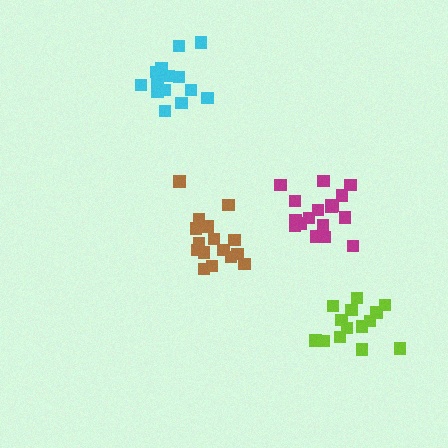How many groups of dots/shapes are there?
There are 4 groups.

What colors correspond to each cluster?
The clusters are colored: cyan, lime, brown, magenta.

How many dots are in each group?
Group 1: 14 dots, Group 2: 14 dots, Group 3: 16 dots, Group 4: 18 dots (62 total).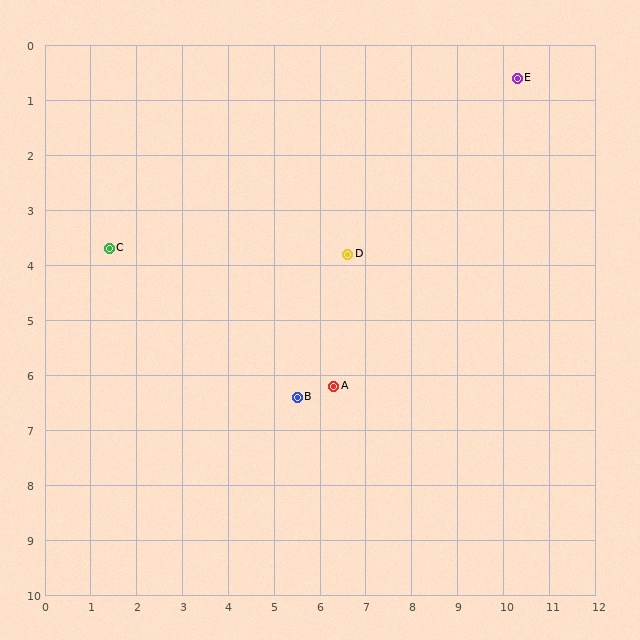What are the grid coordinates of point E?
Point E is at approximately (10.3, 0.6).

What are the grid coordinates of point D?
Point D is at approximately (6.6, 3.8).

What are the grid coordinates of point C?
Point C is at approximately (1.4, 3.7).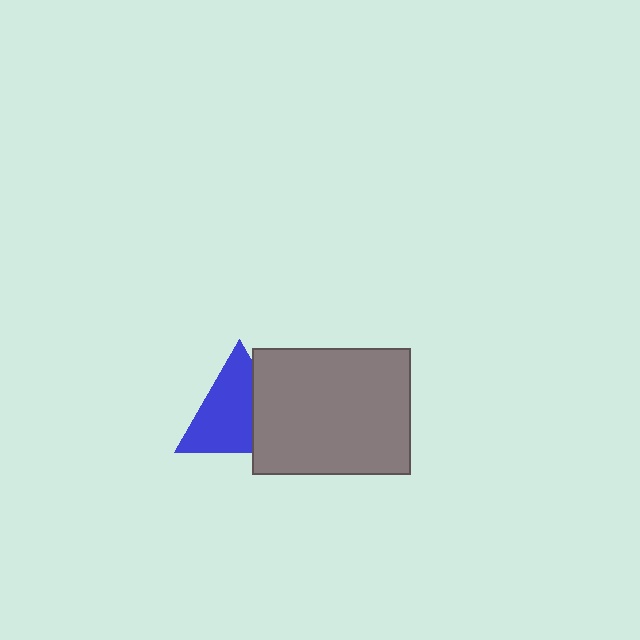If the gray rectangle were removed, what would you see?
You would see the complete blue triangle.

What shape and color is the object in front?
The object in front is a gray rectangle.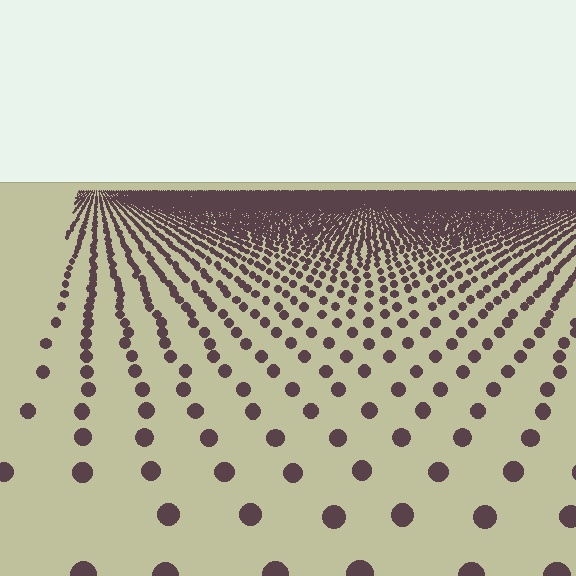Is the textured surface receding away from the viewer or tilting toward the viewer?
The surface is receding away from the viewer. Texture elements get smaller and denser toward the top.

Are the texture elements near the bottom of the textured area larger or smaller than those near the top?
Larger. Near the bottom, elements are closer to the viewer and appear at a bigger on-screen size.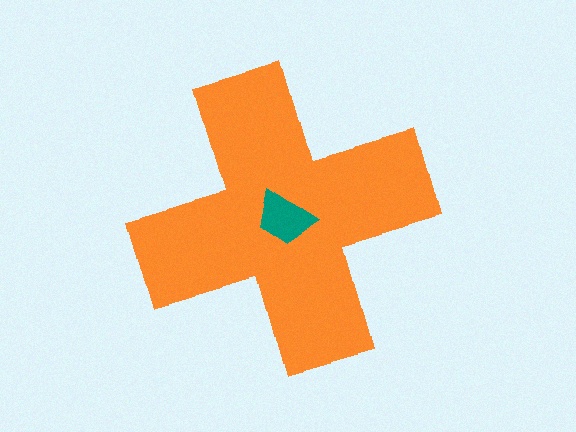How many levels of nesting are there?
2.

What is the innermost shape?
The teal trapezoid.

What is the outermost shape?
The orange cross.